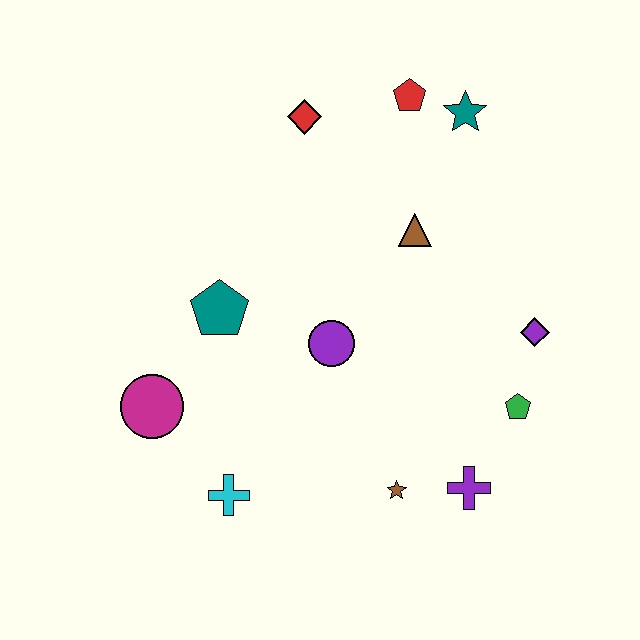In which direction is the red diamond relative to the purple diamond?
The red diamond is to the left of the purple diamond.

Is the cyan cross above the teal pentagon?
No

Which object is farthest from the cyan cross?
The teal star is farthest from the cyan cross.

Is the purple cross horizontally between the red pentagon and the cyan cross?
No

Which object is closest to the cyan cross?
The magenta circle is closest to the cyan cross.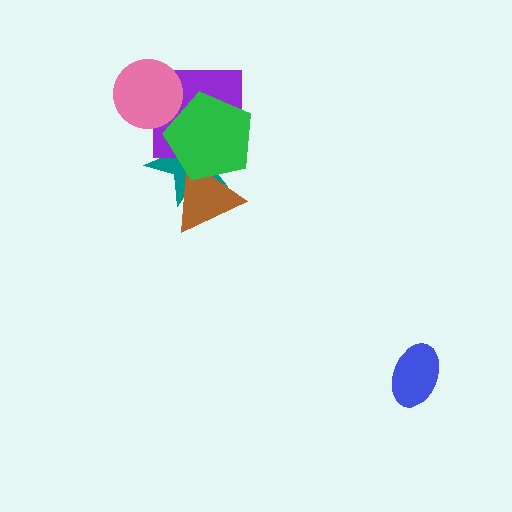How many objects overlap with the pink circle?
1 object overlaps with the pink circle.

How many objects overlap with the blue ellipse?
0 objects overlap with the blue ellipse.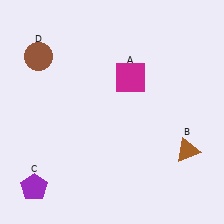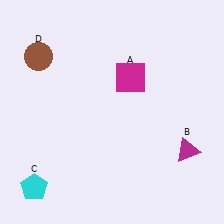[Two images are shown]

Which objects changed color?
B changed from brown to magenta. C changed from purple to cyan.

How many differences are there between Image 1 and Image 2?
There are 2 differences between the two images.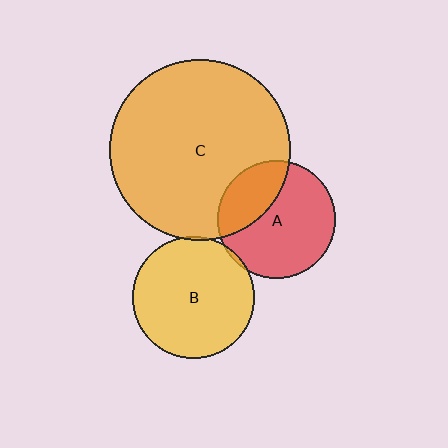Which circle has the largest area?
Circle C (orange).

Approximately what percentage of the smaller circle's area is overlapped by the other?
Approximately 5%.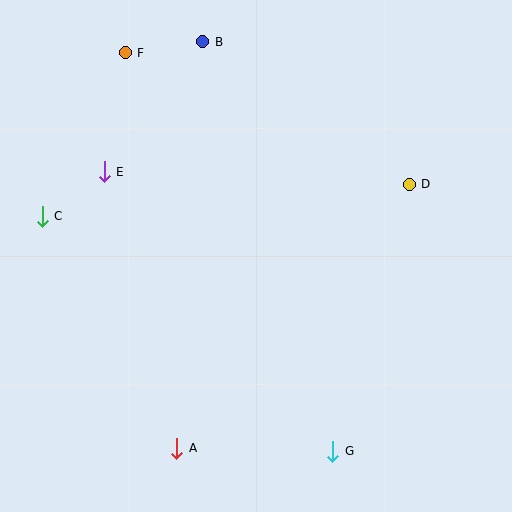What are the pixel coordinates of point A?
Point A is at (177, 448).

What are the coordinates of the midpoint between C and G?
The midpoint between C and G is at (187, 334).